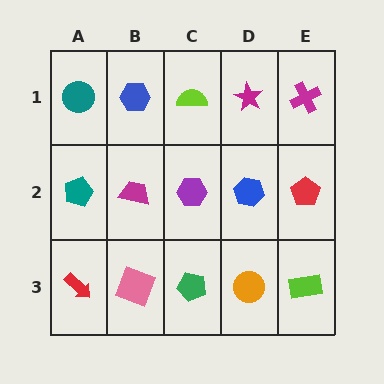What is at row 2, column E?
A red pentagon.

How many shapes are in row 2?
5 shapes.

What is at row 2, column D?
A blue hexagon.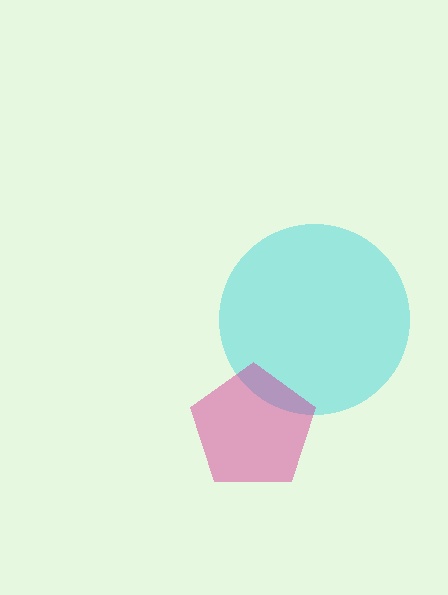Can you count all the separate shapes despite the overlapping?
Yes, there are 2 separate shapes.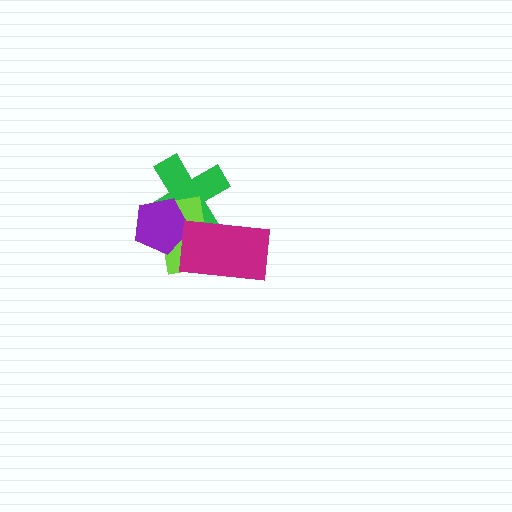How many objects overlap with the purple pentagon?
2 objects overlap with the purple pentagon.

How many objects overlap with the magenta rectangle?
2 objects overlap with the magenta rectangle.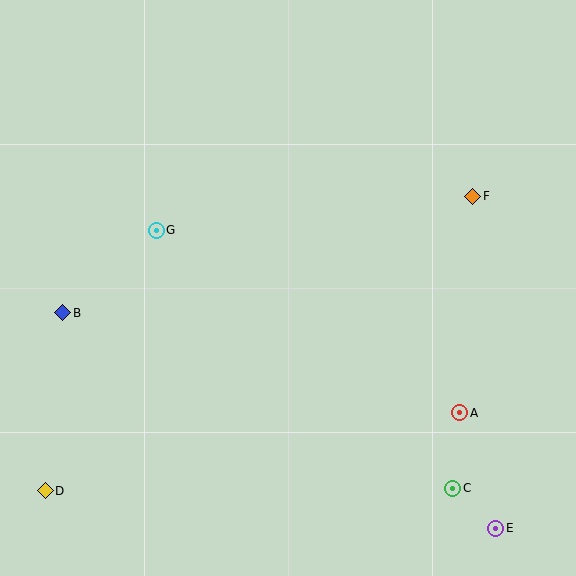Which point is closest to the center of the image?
Point G at (156, 230) is closest to the center.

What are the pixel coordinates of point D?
Point D is at (45, 491).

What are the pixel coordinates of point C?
Point C is at (453, 488).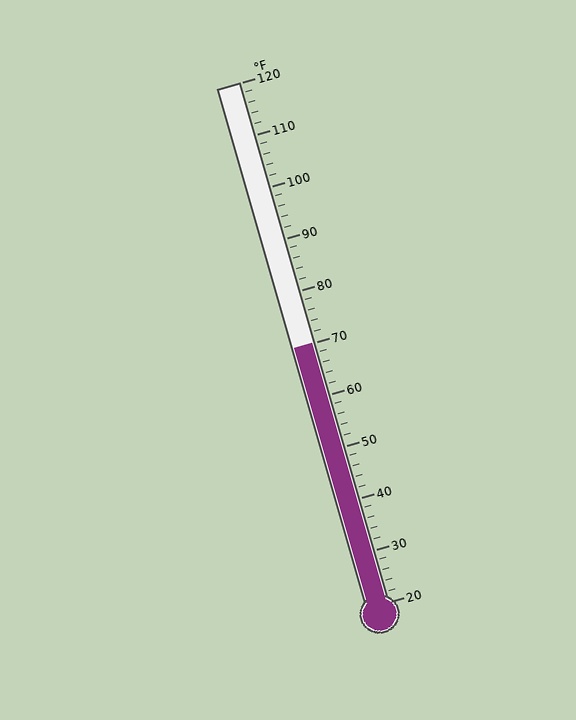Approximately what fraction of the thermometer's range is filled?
The thermometer is filled to approximately 50% of its range.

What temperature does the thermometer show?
The thermometer shows approximately 70°F.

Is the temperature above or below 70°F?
The temperature is at 70°F.